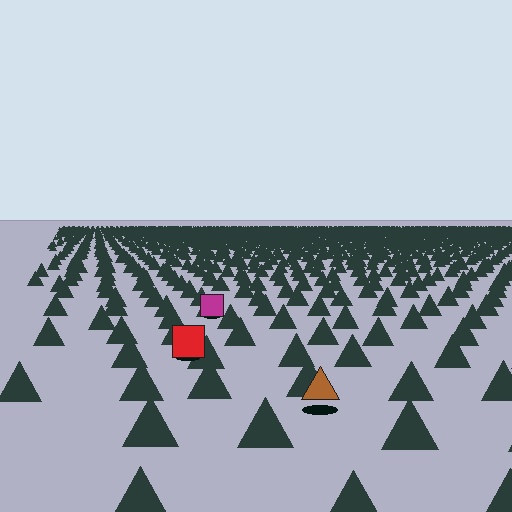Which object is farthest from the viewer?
The magenta square is farthest from the viewer. It appears smaller and the ground texture around it is denser.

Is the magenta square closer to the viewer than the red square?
No. The red square is closer — you can tell from the texture gradient: the ground texture is coarser near it.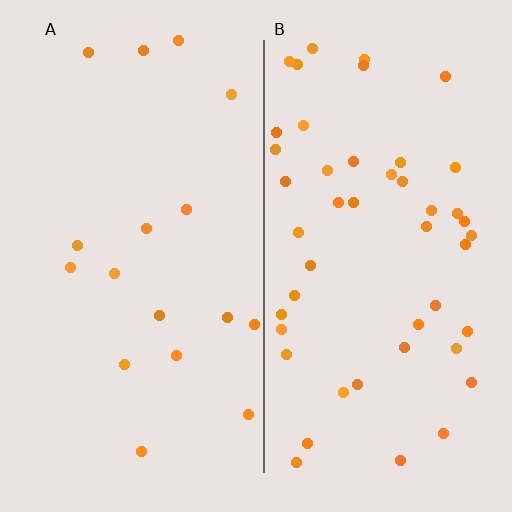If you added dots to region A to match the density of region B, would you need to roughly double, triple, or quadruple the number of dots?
Approximately triple.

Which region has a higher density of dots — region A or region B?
B (the right).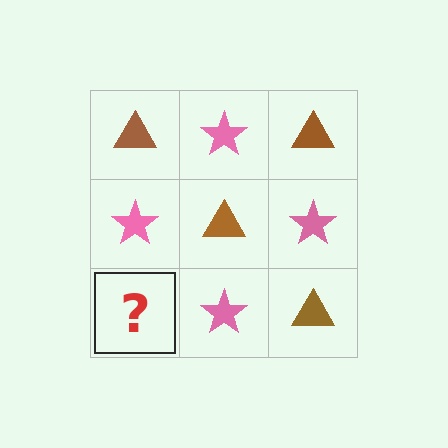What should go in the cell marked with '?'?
The missing cell should contain a brown triangle.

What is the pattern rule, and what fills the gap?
The rule is that it alternates brown triangle and pink star in a checkerboard pattern. The gap should be filled with a brown triangle.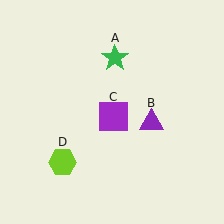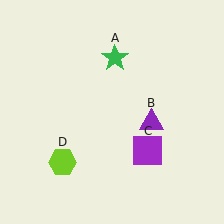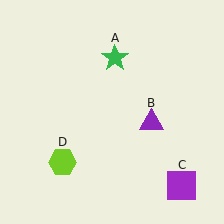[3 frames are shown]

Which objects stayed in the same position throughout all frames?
Green star (object A) and purple triangle (object B) and lime hexagon (object D) remained stationary.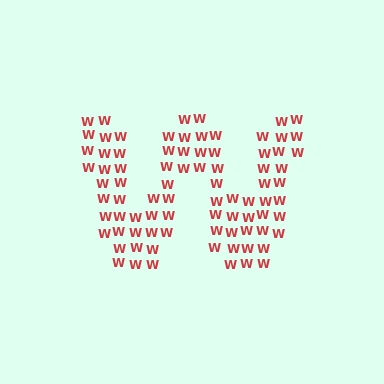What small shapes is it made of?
It is made of small letter W's.